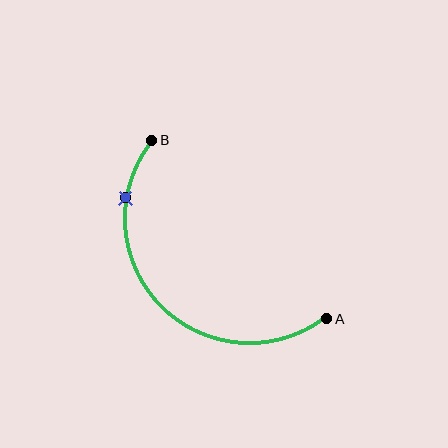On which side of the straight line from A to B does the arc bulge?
The arc bulges below and to the left of the straight line connecting A and B.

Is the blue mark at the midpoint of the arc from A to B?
No. The blue mark lies on the arc but is closer to endpoint B. The arc midpoint would be at the point on the curve equidistant along the arc from both A and B.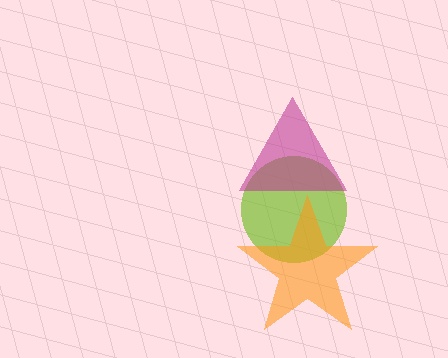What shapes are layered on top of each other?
The layered shapes are: a lime circle, an orange star, a magenta triangle.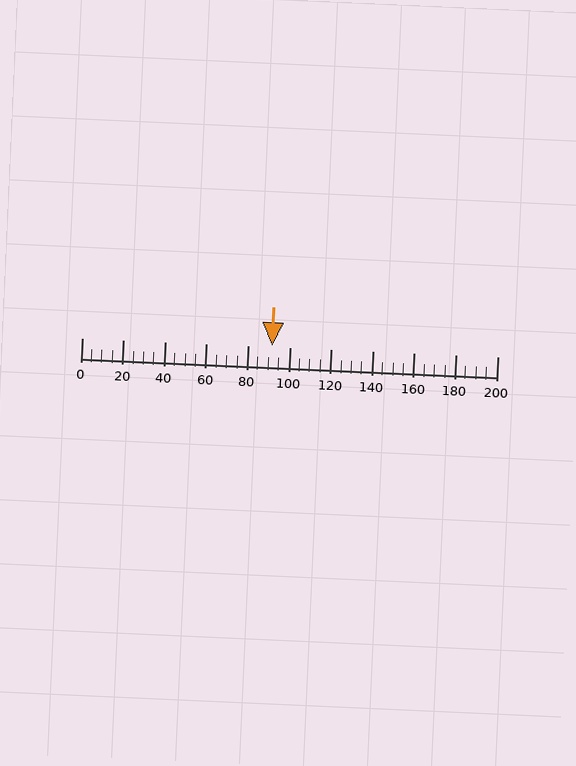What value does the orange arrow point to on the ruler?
The orange arrow points to approximately 91.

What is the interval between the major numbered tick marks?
The major tick marks are spaced 20 units apart.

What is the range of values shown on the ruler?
The ruler shows values from 0 to 200.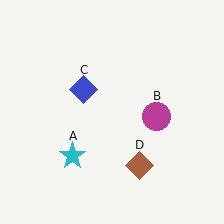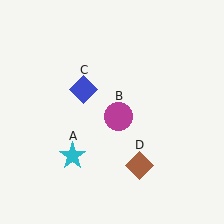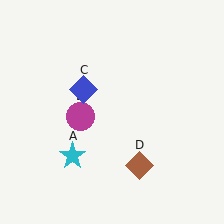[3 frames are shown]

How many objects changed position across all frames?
1 object changed position: magenta circle (object B).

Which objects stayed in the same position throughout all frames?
Cyan star (object A) and blue diamond (object C) and brown diamond (object D) remained stationary.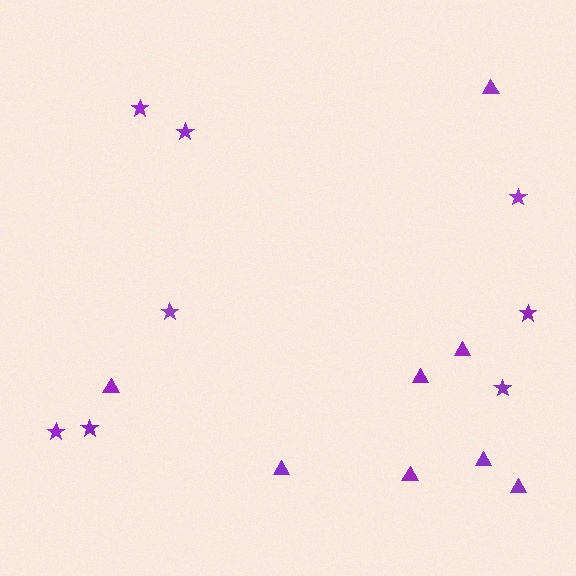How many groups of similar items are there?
There are 2 groups: one group of stars (8) and one group of triangles (8).